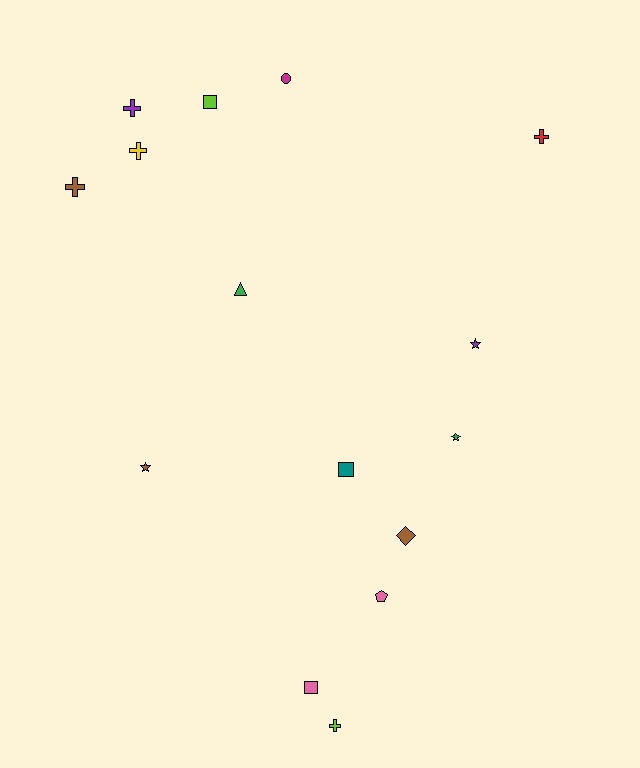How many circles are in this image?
There is 1 circle.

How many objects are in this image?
There are 15 objects.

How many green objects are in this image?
There are 2 green objects.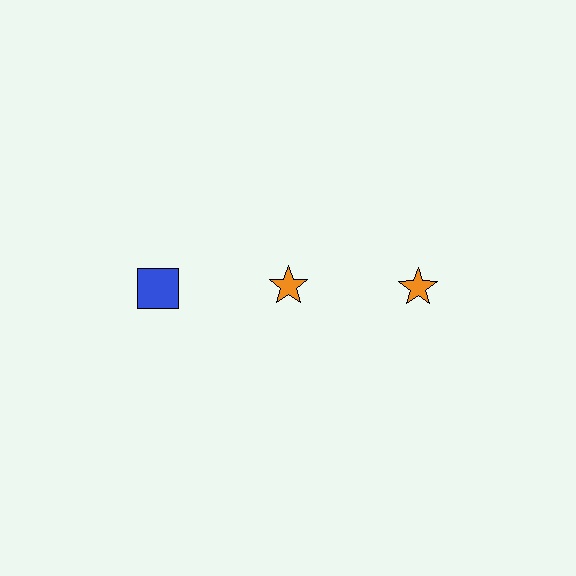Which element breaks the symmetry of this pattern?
The blue square in the top row, leftmost column breaks the symmetry. All other shapes are orange stars.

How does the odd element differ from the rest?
It differs in both color (blue instead of orange) and shape (square instead of star).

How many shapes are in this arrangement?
There are 3 shapes arranged in a grid pattern.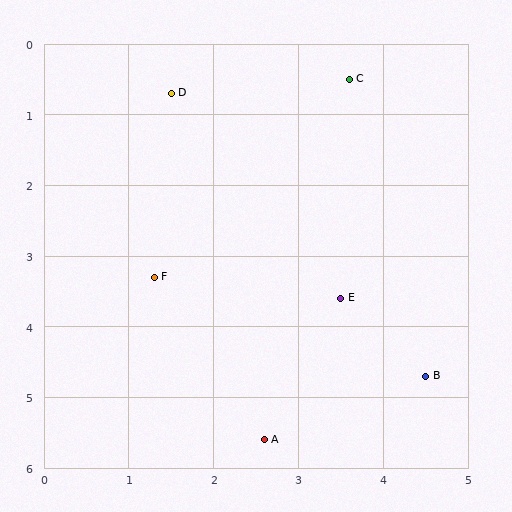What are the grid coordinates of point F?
Point F is at approximately (1.3, 3.3).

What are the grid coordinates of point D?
Point D is at approximately (1.5, 0.7).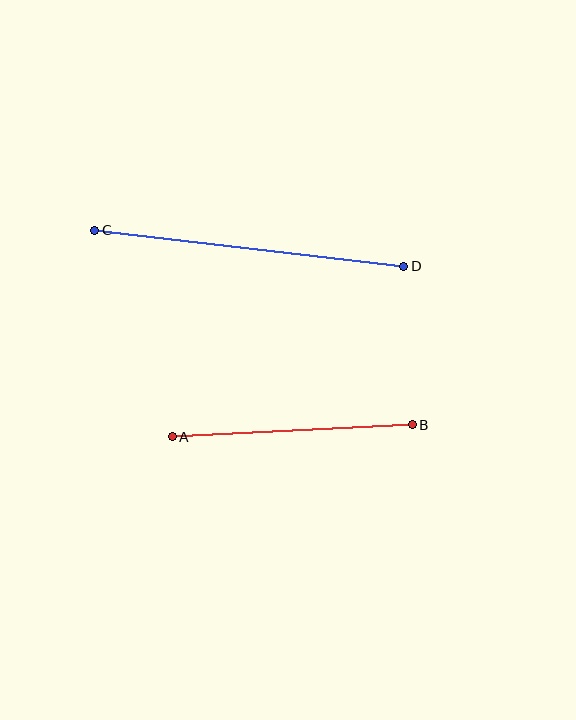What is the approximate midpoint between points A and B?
The midpoint is at approximately (292, 431) pixels.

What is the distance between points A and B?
The distance is approximately 240 pixels.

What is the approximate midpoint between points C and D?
The midpoint is at approximately (249, 248) pixels.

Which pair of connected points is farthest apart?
Points C and D are farthest apart.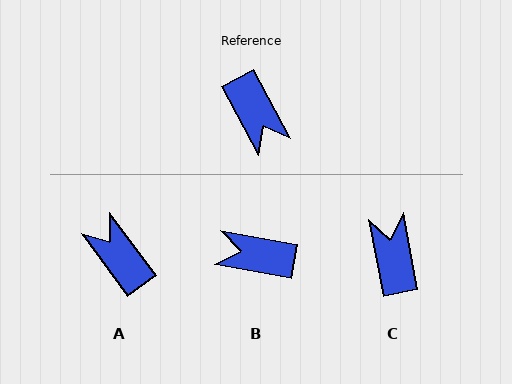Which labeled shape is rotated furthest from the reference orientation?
A, about 172 degrees away.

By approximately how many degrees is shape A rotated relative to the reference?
Approximately 172 degrees clockwise.